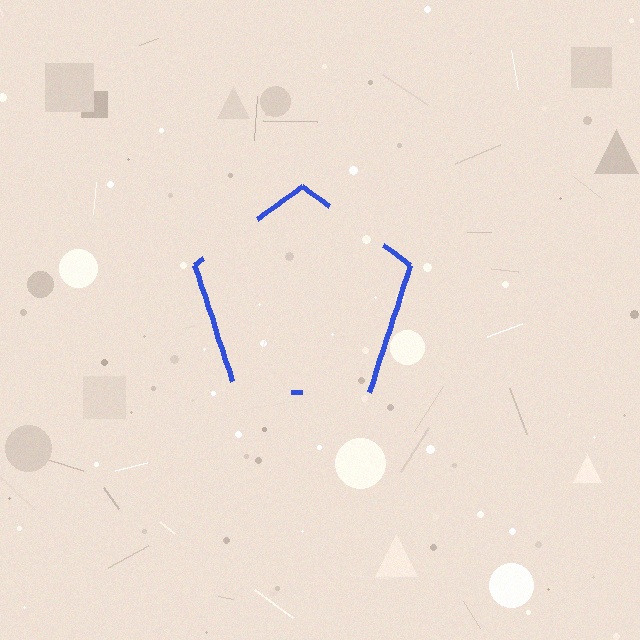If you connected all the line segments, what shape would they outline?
They would outline a pentagon.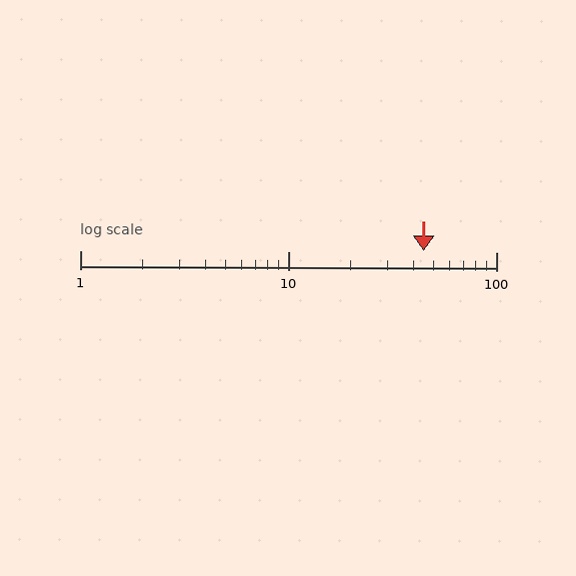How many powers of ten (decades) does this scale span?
The scale spans 2 decades, from 1 to 100.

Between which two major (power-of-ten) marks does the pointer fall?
The pointer is between 10 and 100.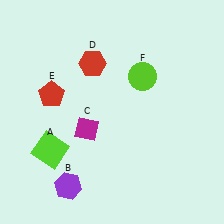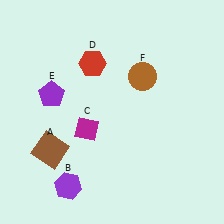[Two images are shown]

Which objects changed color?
A changed from lime to brown. E changed from red to purple. F changed from lime to brown.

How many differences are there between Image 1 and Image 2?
There are 3 differences between the two images.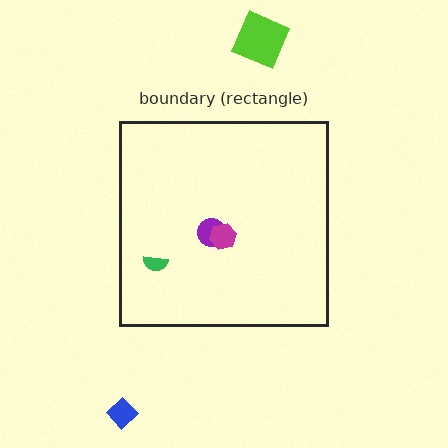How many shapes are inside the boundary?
3 inside, 2 outside.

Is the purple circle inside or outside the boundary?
Inside.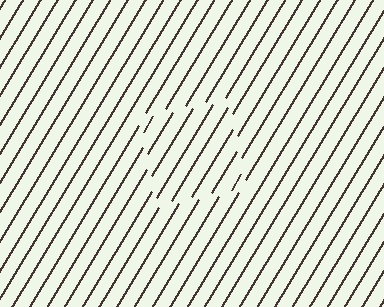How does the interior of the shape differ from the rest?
The interior of the shape contains the same grating, shifted by half a period — the contour is defined by the phase discontinuity where line-ends from the inner and outer gratings abut.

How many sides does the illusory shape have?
4 sides — the line-ends trace a square.